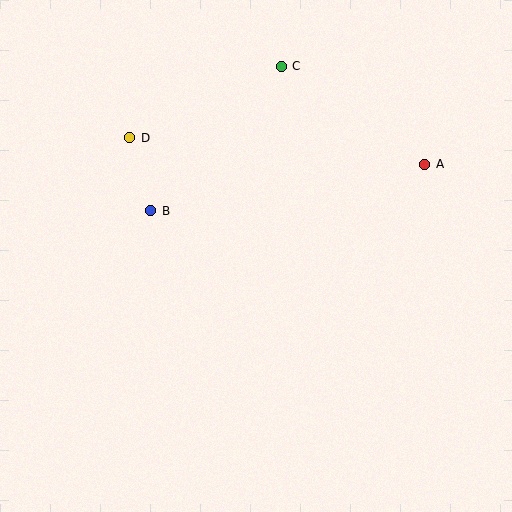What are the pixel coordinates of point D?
Point D is at (130, 138).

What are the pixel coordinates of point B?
Point B is at (151, 211).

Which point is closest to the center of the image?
Point B at (151, 211) is closest to the center.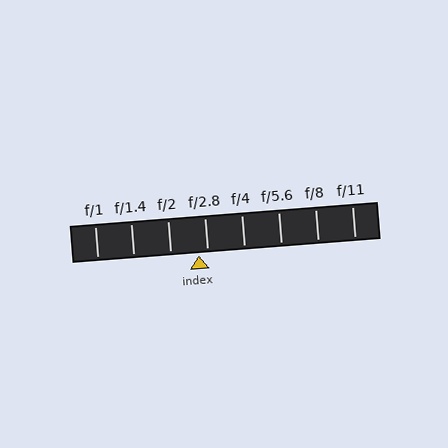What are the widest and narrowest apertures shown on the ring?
The widest aperture shown is f/1 and the narrowest is f/11.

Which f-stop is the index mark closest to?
The index mark is closest to f/2.8.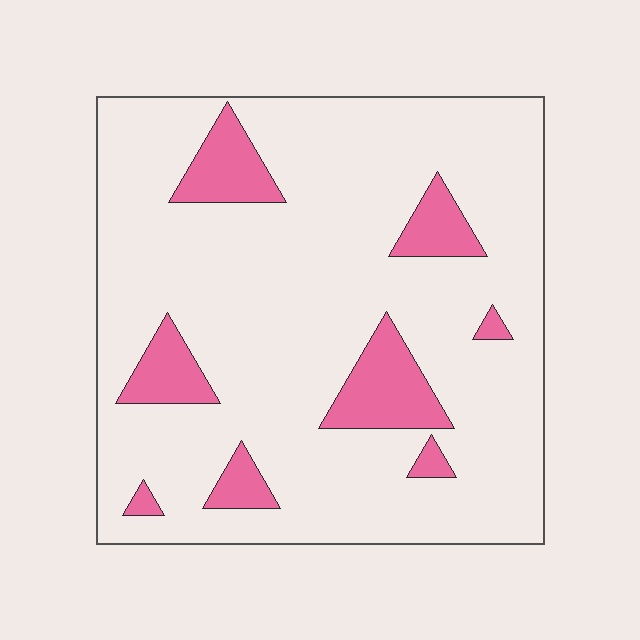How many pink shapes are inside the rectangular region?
8.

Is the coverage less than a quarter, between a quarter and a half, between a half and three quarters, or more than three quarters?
Less than a quarter.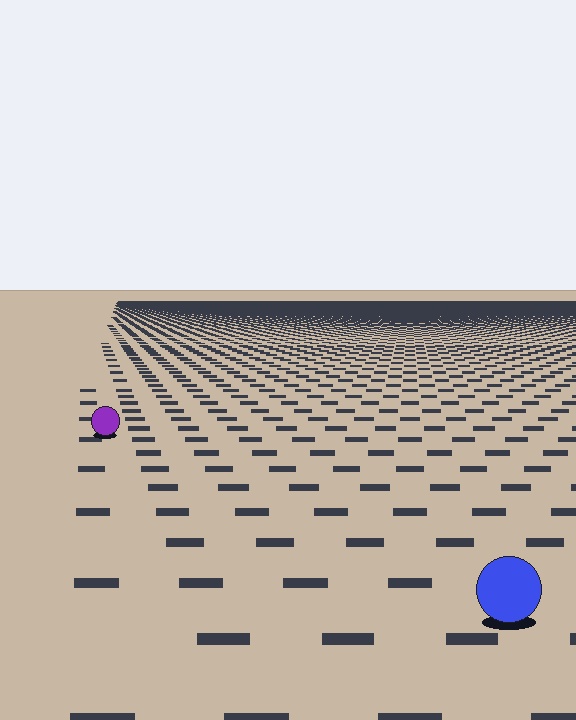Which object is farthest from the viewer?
The purple circle is farthest from the viewer. It appears smaller and the ground texture around it is denser.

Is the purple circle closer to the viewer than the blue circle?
No. The blue circle is closer — you can tell from the texture gradient: the ground texture is coarser near it.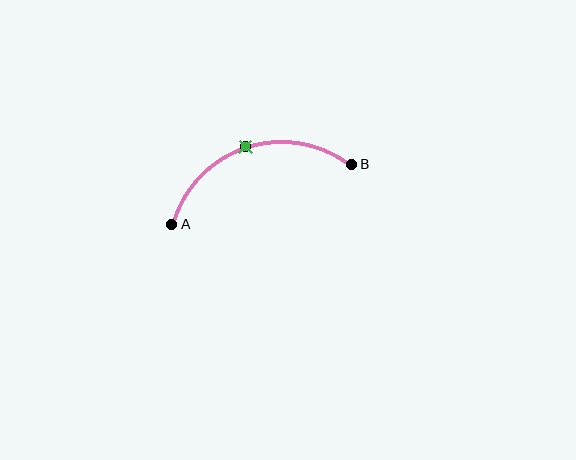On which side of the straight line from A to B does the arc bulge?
The arc bulges above the straight line connecting A and B.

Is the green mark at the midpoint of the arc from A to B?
Yes. The green mark lies on the arc at equal arc-length from both A and B — it is the arc midpoint.